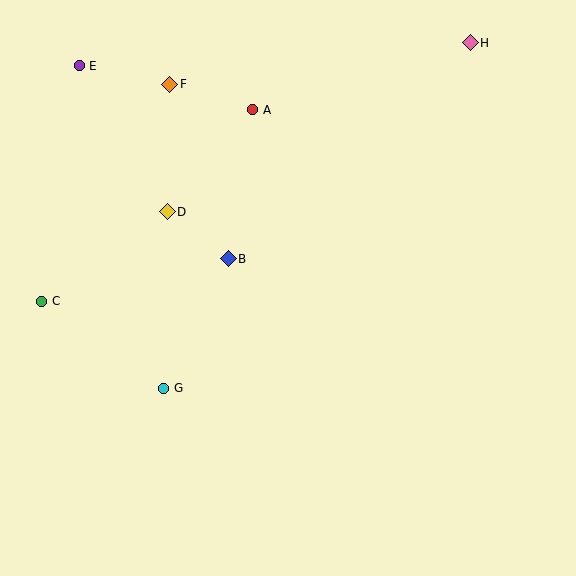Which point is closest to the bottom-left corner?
Point G is closest to the bottom-left corner.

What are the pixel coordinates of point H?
Point H is at (470, 43).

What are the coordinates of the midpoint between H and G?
The midpoint between H and G is at (317, 215).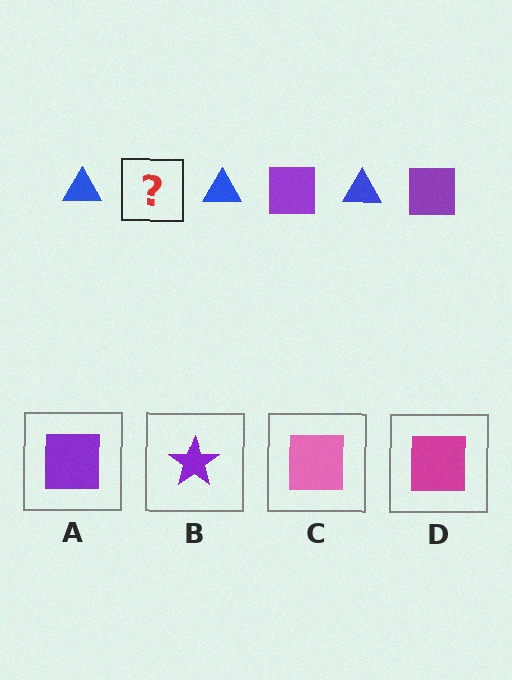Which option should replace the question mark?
Option A.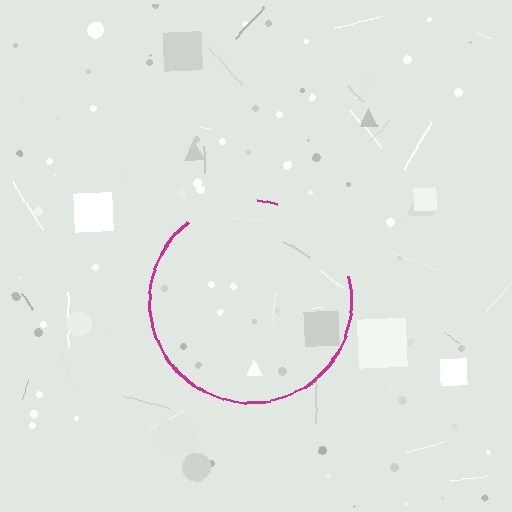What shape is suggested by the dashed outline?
The dashed outline suggests a circle.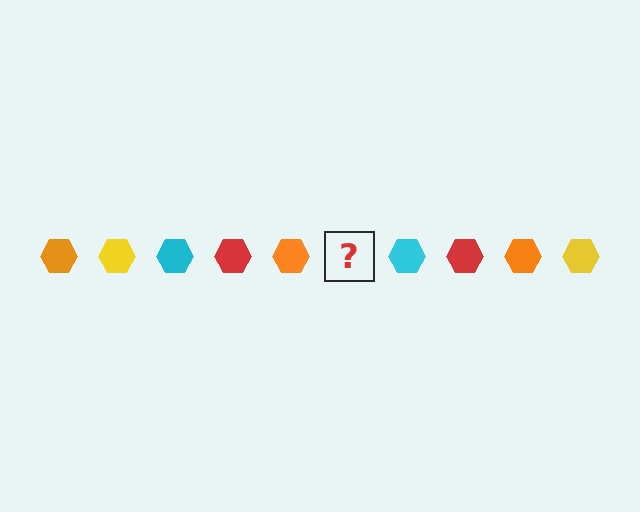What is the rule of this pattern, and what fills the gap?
The rule is that the pattern cycles through orange, yellow, cyan, red hexagons. The gap should be filled with a yellow hexagon.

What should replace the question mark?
The question mark should be replaced with a yellow hexagon.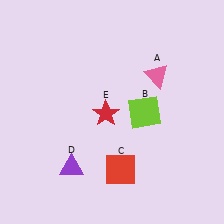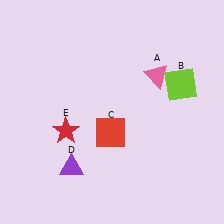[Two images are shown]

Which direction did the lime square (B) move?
The lime square (B) moved right.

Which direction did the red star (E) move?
The red star (E) moved left.